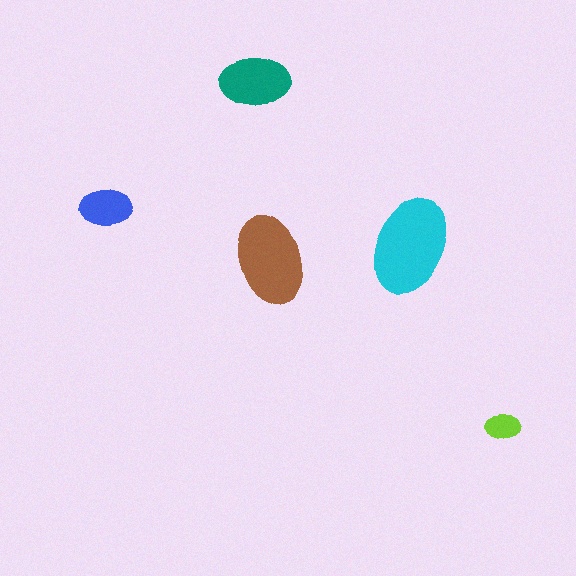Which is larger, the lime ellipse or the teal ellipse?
The teal one.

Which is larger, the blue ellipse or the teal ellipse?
The teal one.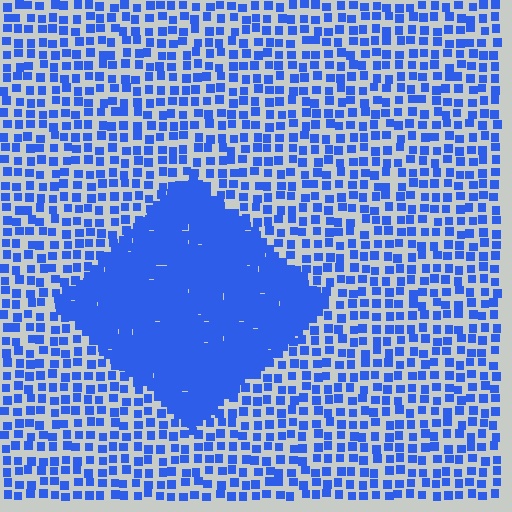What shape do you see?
I see a diamond.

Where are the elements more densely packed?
The elements are more densely packed inside the diamond boundary.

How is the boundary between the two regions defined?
The boundary is defined by a change in element density (approximately 2.9x ratio). All elements are the same color, size, and shape.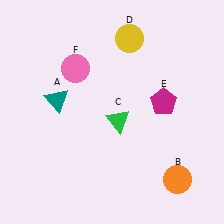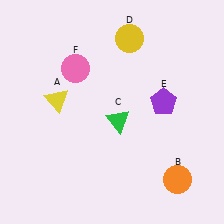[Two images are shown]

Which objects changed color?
A changed from teal to yellow. E changed from magenta to purple.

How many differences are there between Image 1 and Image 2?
There are 2 differences between the two images.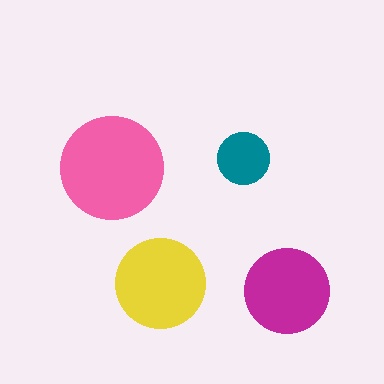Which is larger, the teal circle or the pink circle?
The pink one.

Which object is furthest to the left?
The pink circle is leftmost.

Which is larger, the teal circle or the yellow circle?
The yellow one.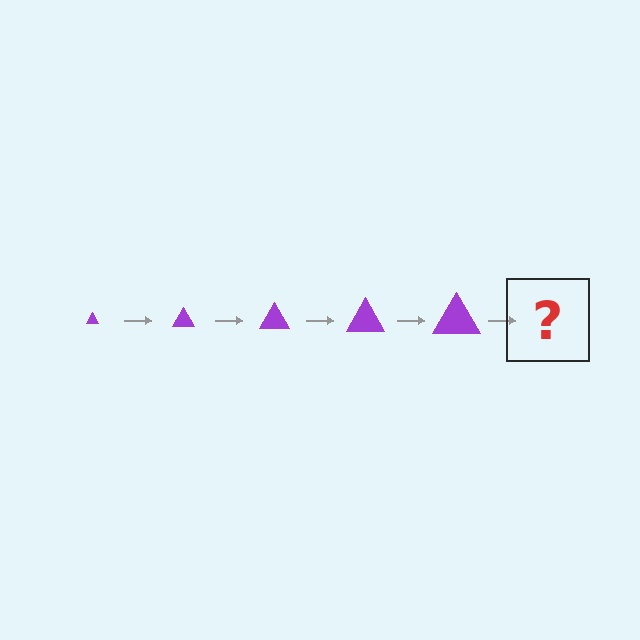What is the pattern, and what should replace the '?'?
The pattern is that the triangle gets progressively larger each step. The '?' should be a purple triangle, larger than the previous one.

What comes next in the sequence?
The next element should be a purple triangle, larger than the previous one.